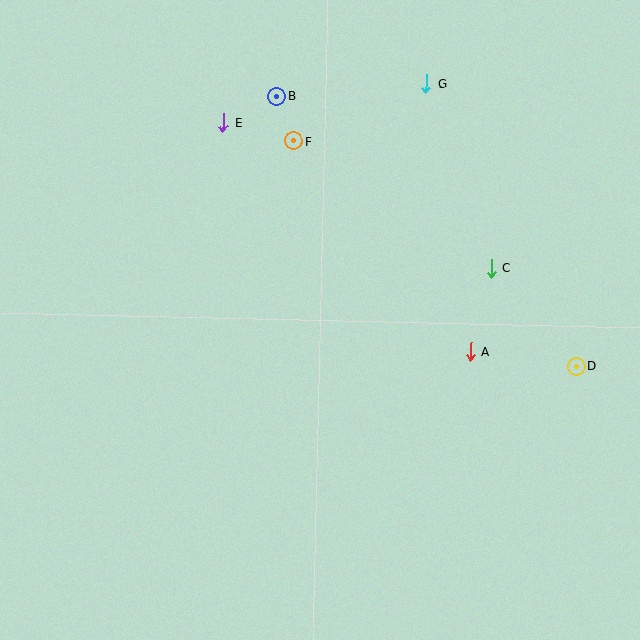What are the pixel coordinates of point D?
Point D is at (576, 367).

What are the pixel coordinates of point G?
Point G is at (426, 84).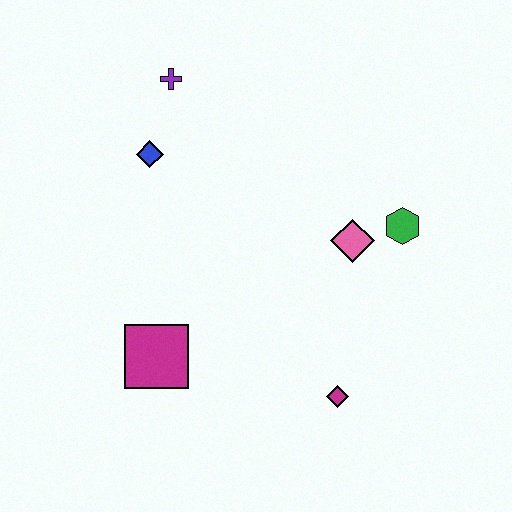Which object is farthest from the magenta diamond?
The purple cross is farthest from the magenta diamond.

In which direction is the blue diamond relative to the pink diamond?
The blue diamond is to the left of the pink diamond.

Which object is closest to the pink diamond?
The green hexagon is closest to the pink diamond.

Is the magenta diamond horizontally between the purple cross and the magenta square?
No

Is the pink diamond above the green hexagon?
No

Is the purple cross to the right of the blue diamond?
Yes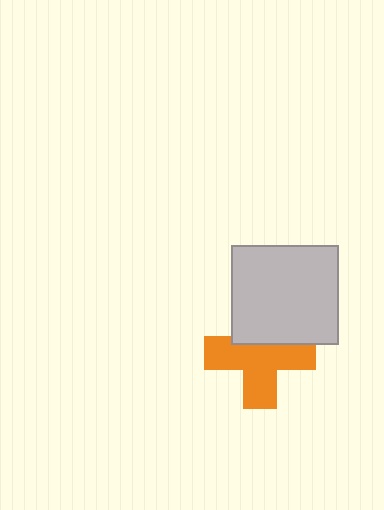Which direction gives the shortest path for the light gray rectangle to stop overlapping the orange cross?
Moving up gives the shortest separation.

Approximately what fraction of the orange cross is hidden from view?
Roughly 33% of the orange cross is hidden behind the light gray rectangle.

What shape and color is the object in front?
The object in front is a light gray rectangle.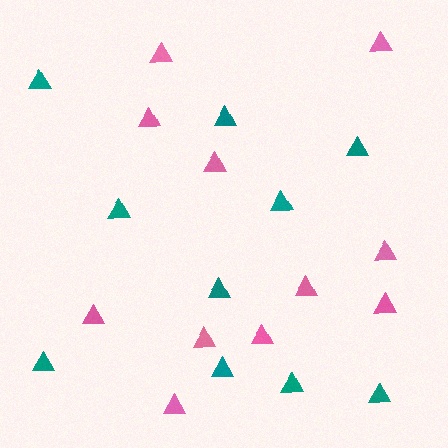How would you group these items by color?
There are 2 groups: one group of pink triangles (11) and one group of teal triangles (10).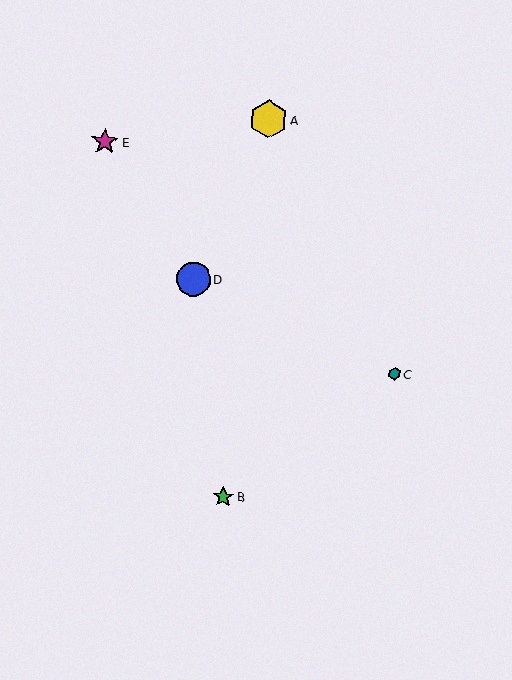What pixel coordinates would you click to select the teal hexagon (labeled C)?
Click at (395, 374) to select the teal hexagon C.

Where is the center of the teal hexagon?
The center of the teal hexagon is at (395, 374).